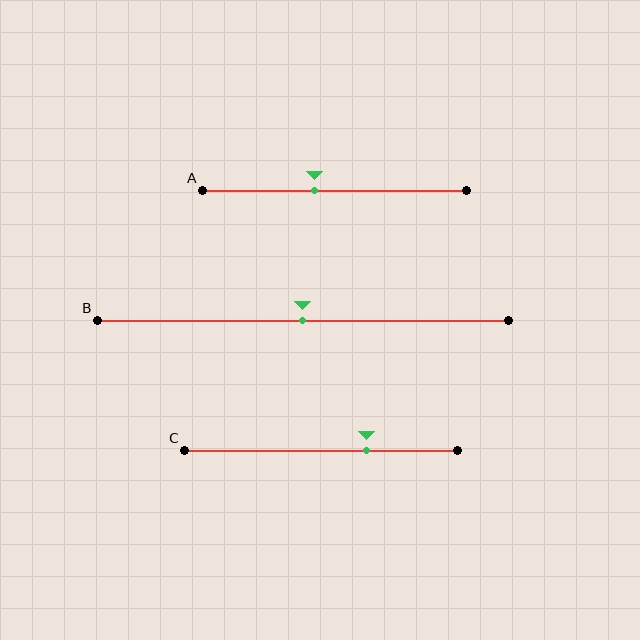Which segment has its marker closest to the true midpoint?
Segment B has its marker closest to the true midpoint.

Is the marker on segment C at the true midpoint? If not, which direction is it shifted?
No, the marker on segment C is shifted to the right by about 17% of the segment length.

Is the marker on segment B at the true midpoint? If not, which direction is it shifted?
Yes, the marker on segment B is at the true midpoint.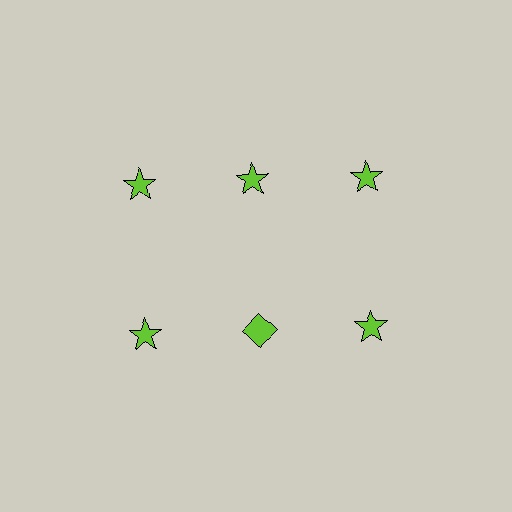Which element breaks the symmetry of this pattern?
The lime diamond in the second row, second from left column breaks the symmetry. All other shapes are lime stars.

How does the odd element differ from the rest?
It has a different shape: diamond instead of star.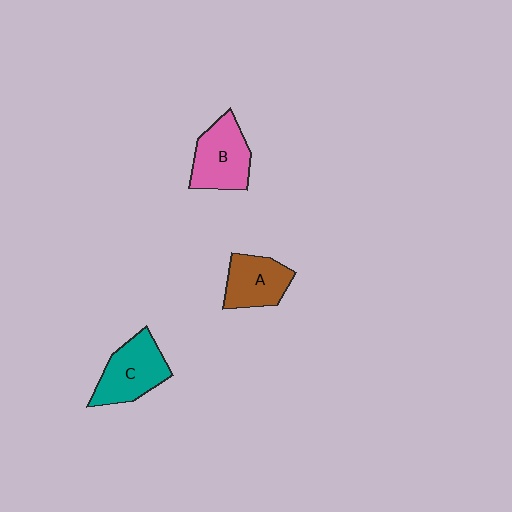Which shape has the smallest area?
Shape A (brown).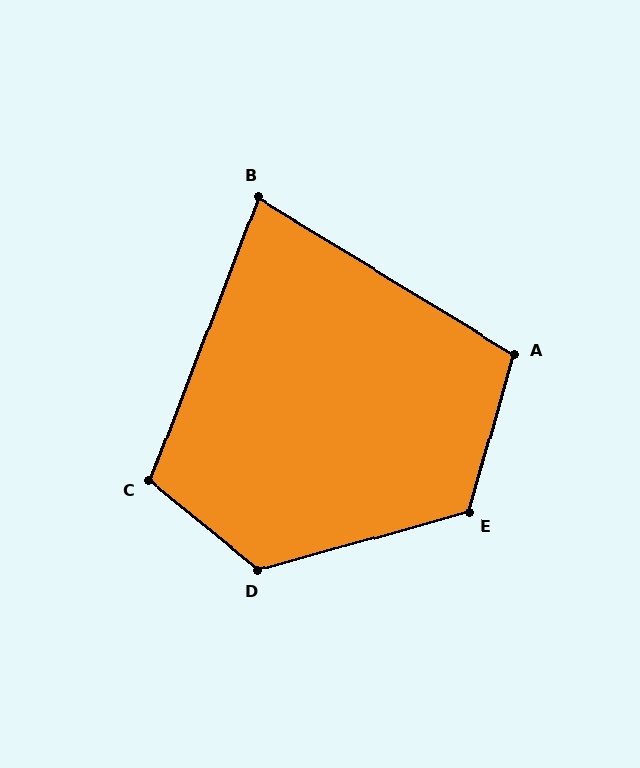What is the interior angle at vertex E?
Approximately 121 degrees (obtuse).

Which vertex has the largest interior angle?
D, at approximately 125 degrees.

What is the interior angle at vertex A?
Approximately 106 degrees (obtuse).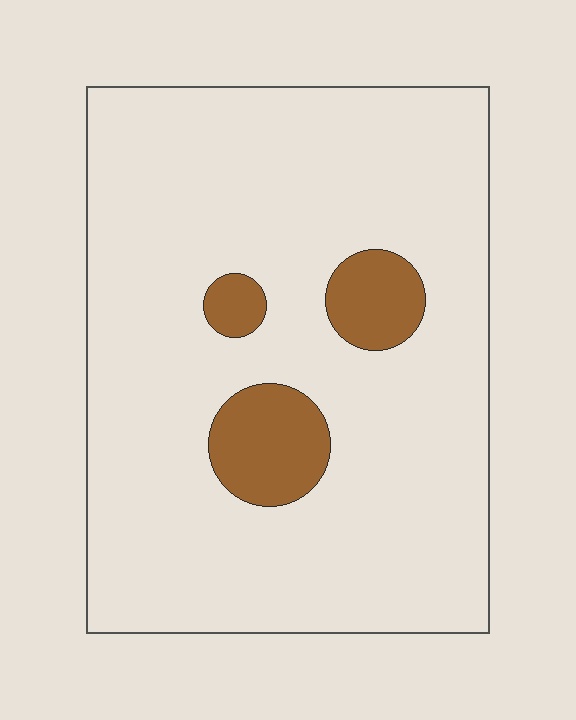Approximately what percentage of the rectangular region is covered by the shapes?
Approximately 10%.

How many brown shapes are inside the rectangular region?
3.